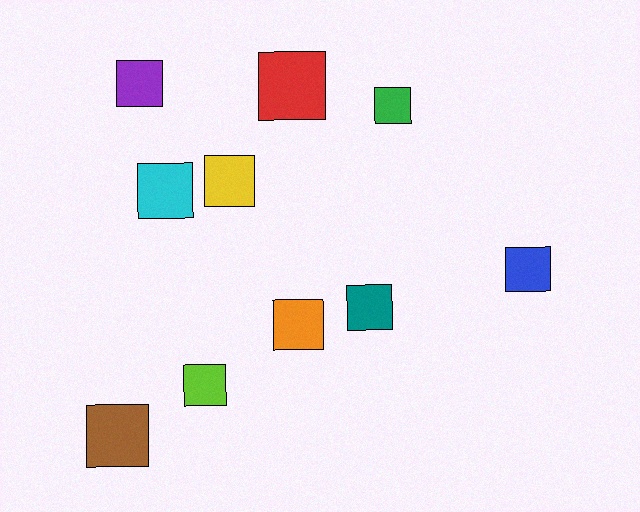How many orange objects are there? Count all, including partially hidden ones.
There is 1 orange object.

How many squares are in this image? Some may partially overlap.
There are 10 squares.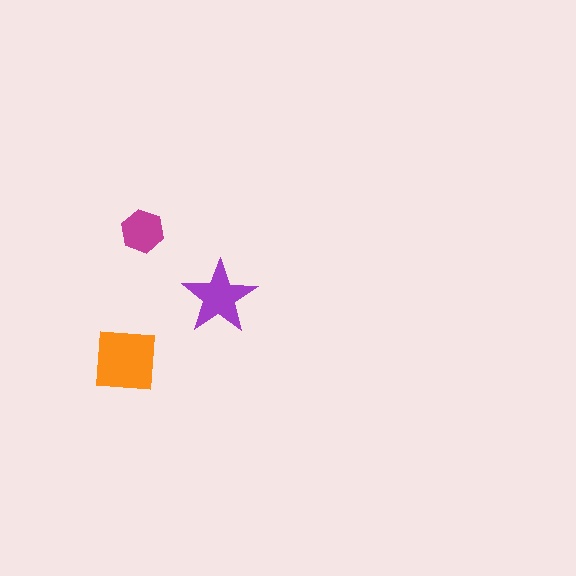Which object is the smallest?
The magenta hexagon.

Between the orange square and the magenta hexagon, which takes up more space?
The orange square.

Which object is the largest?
The orange square.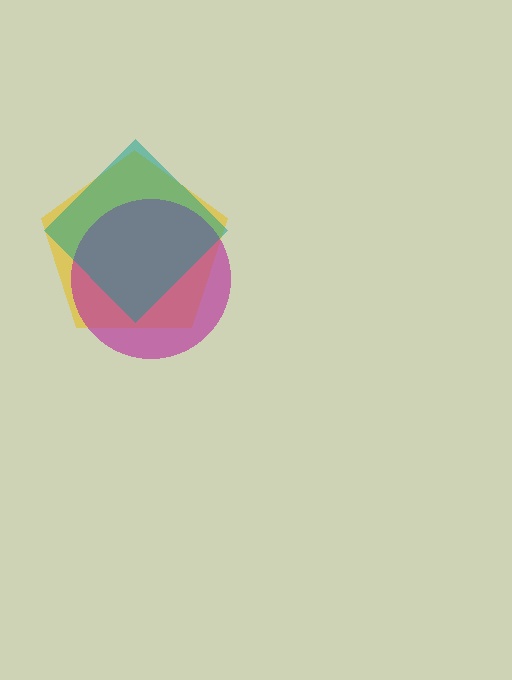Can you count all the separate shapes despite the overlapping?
Yes, there are 3 separate shapes.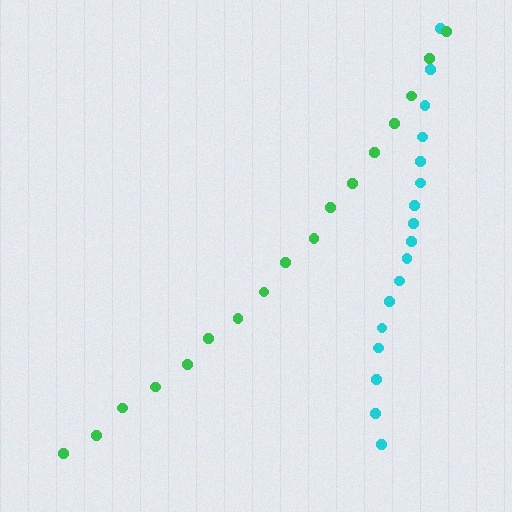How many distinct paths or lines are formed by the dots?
There are 2 distinct paths.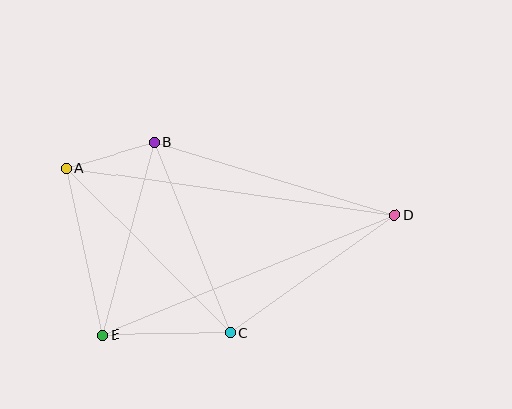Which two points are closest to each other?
Points A and B are closest to each other.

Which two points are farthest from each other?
Points A and D are farthest from each other.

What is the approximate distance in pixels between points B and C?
The distance between B and C is approximately 205 pixels.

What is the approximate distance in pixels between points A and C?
The distance between A and C is approximately 233 pixels.